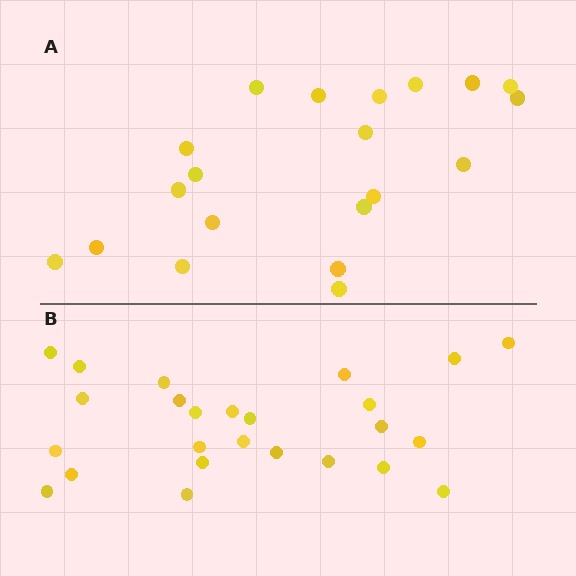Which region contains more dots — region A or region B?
Region B (the bottom region) has more dots.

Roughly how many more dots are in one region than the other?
Region B has about 5 more dots than region A.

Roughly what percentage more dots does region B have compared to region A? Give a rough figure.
About 25% more.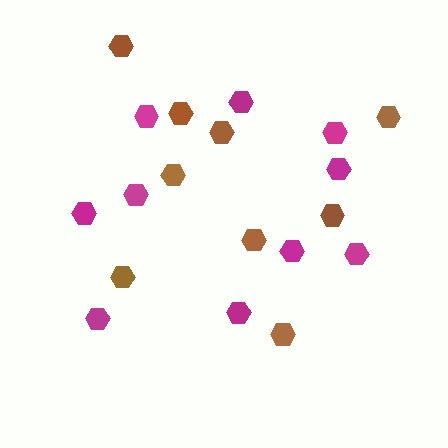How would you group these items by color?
There are 2 groups: one group of magenta hexagons (10) and one group of brown hexagons (9).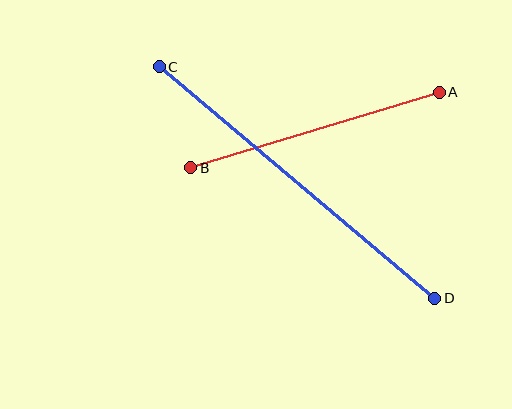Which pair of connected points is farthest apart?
Points C and D are farthest apart.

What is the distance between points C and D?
The distance is approximately 360 pixels.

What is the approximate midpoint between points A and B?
The midpoint is at approximately (315, 130) pixels.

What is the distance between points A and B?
The distance is approximately 260 pixels.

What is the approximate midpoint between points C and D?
The midpoint is at approximately (297, 183) pixels.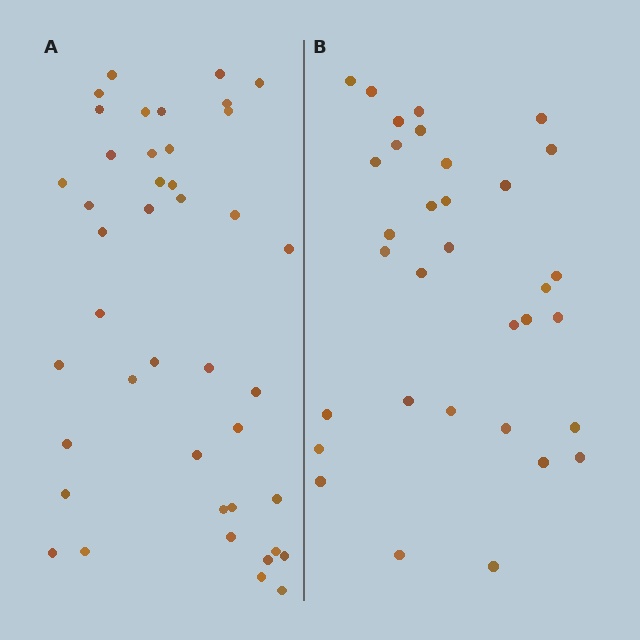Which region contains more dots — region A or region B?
Region A (the left region) has more dots.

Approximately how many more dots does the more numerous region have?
Region A has roughly 8 or so more dots than region B.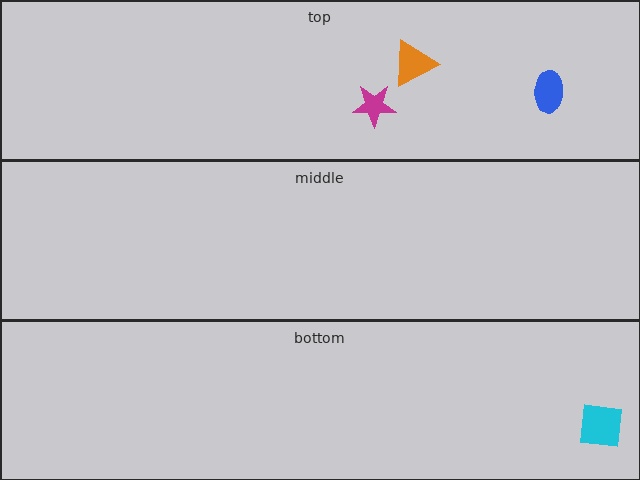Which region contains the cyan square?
The bottom region.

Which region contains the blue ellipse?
The top region.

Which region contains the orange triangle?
The top region.